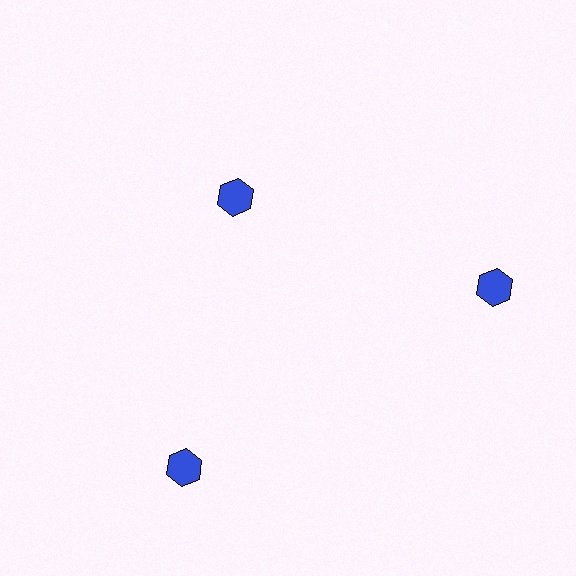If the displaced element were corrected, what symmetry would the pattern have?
It would have 3-fold rotational symmetry — the pattern would map onto itself every 120 degrees.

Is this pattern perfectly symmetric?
No. The 3 blue hexagons are arranged in a ring, but one element near the 11 o'clock position is pulled inward toward the center, breaking the 3-fold rotational symmetry.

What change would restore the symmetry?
The symmetry would be restored by moving it outward, back onto the ring so that all 3 hexagons sit at equal angles and equal distance from the center.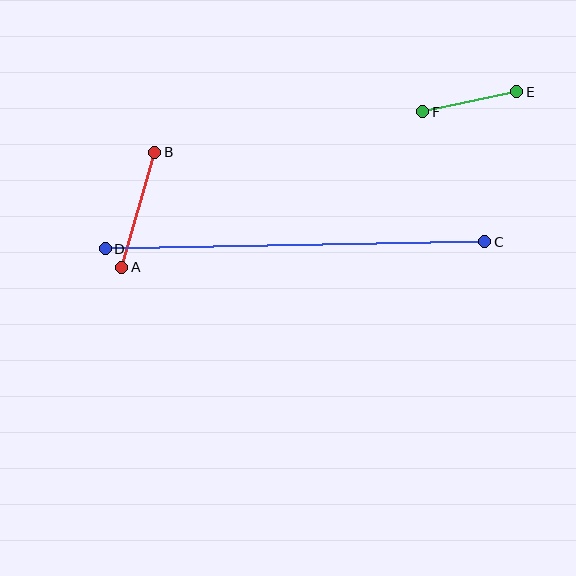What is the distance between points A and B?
The distance is approximately 119 pixels.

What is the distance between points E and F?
The distance is approximately 96 pixels.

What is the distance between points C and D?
The distance is approximately 379 pixels.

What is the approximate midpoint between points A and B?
The midpoint is at approximately (138, 210) pixels.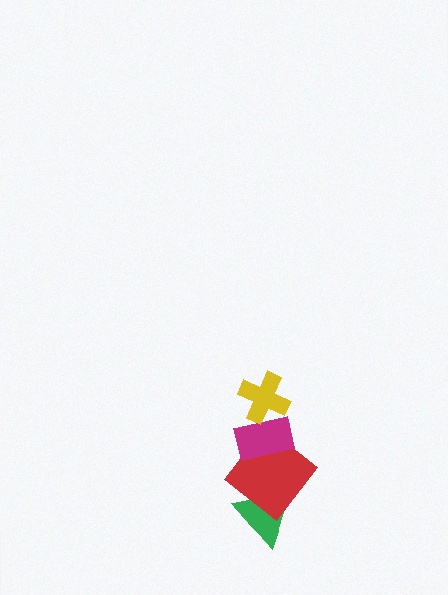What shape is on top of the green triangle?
The red diamond is on top of the green triangle.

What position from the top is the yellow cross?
The yellow cross is 1st from the top.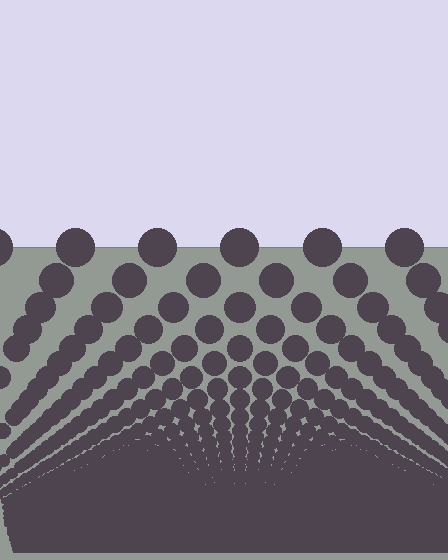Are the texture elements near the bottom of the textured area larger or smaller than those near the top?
Smaller. The gradient is inverted — elements near the bottom are smaller and denser.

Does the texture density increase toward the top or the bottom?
Density increases toward the bottom.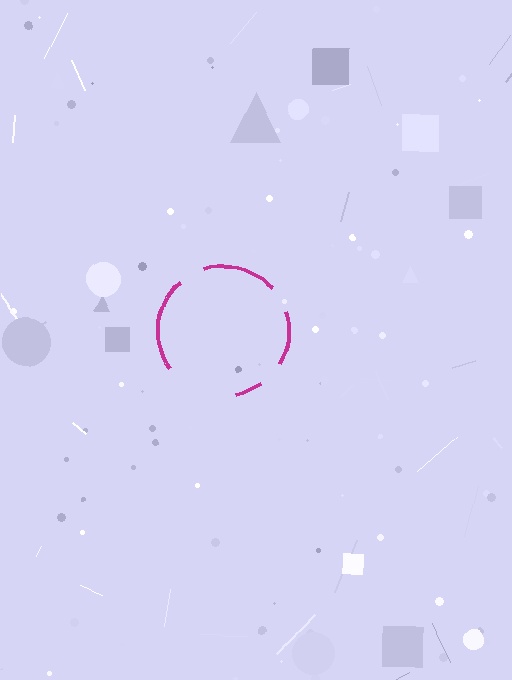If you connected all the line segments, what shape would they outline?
They would outline a circle.